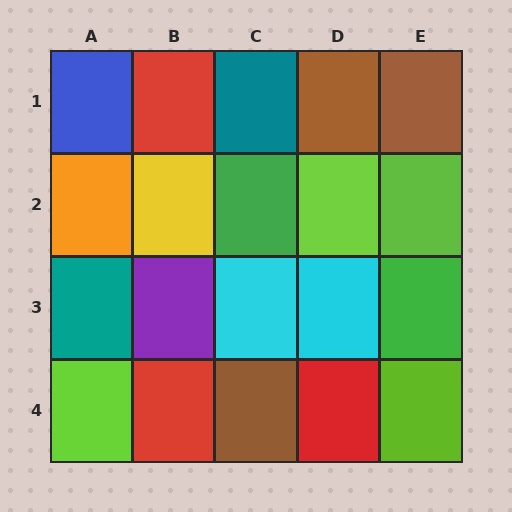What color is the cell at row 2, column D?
Lime.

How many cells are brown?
3 cells are brown.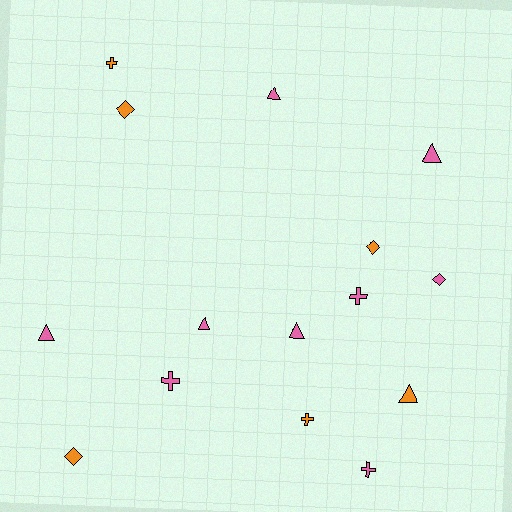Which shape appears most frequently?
Triangle, with 6 objects.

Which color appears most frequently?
Pink, with 9 objects.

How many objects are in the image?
There are 15 objects.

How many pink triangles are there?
There are 5 pink triangles.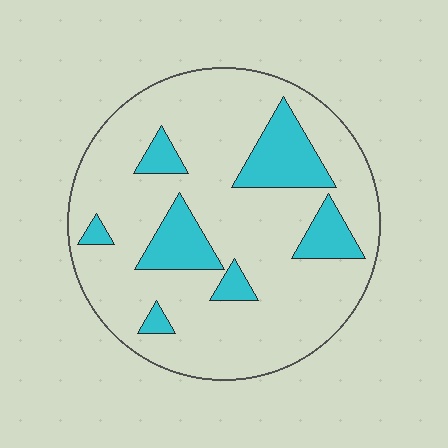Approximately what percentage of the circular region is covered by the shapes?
Approximately 20%.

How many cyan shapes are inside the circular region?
7.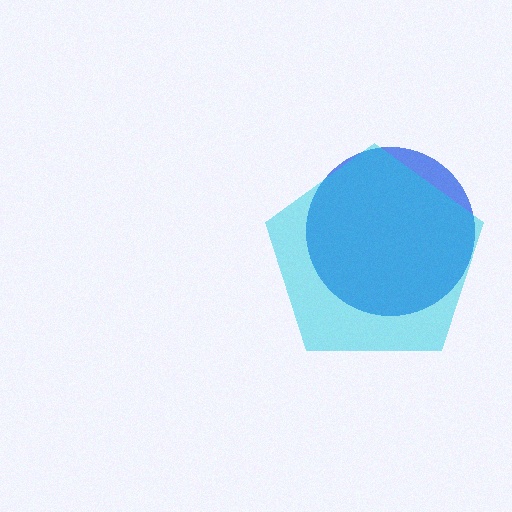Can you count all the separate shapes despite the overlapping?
Yes, there are 2 separate shapes.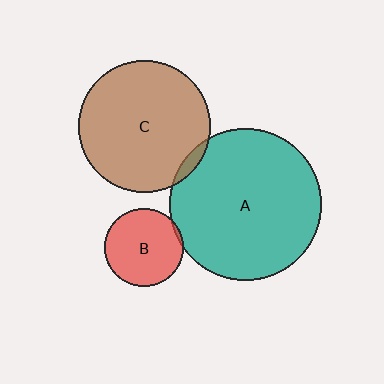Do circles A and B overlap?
Yes.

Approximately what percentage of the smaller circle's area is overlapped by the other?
Approximately 5%.